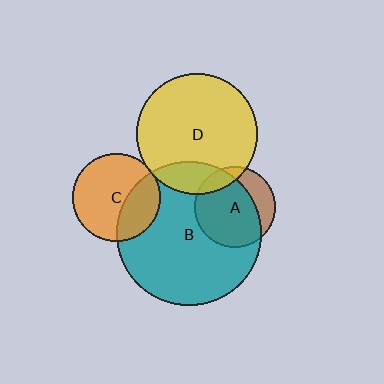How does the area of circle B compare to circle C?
Approximately 2.8 times.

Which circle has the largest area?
Circle B (teal).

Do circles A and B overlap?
Yes.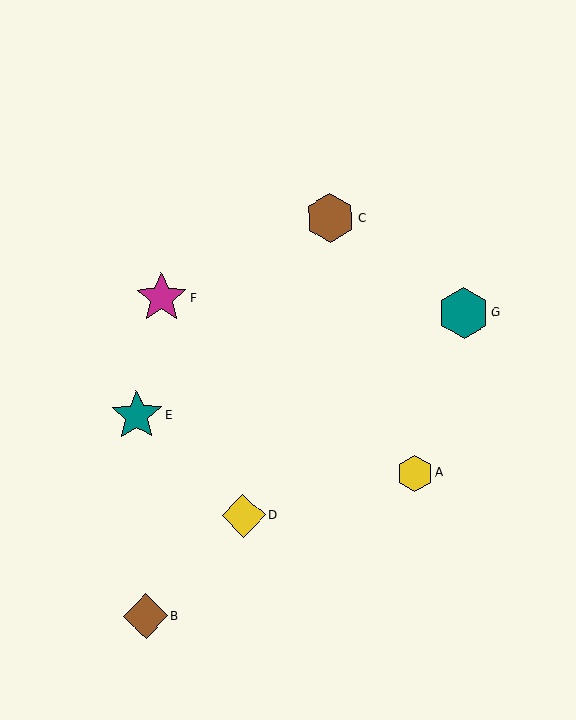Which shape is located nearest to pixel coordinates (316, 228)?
The brown hexagon (labeled C) at (330, 218) is nearest to that location.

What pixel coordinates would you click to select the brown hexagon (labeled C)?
Click at (330, 218) to select the brown hexagon C.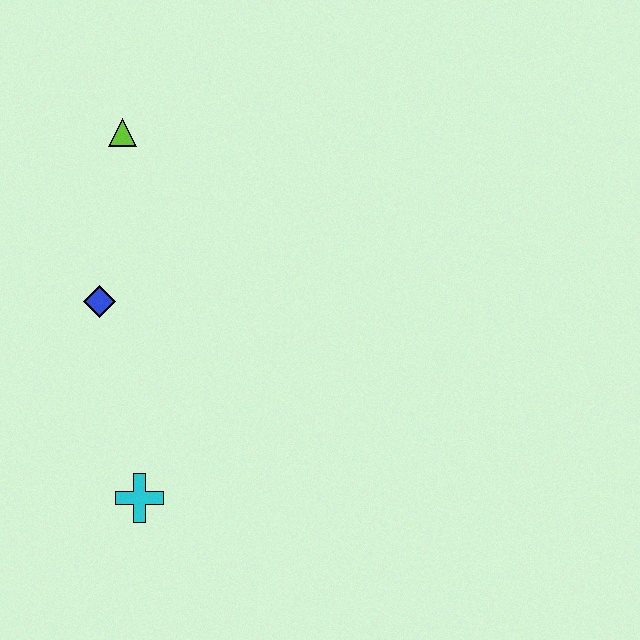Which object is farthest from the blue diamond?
The cyan cross is farthest from the blue diamond.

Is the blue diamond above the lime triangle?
No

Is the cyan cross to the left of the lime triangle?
No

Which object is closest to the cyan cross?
The blue diamond is closest to the cyan cross.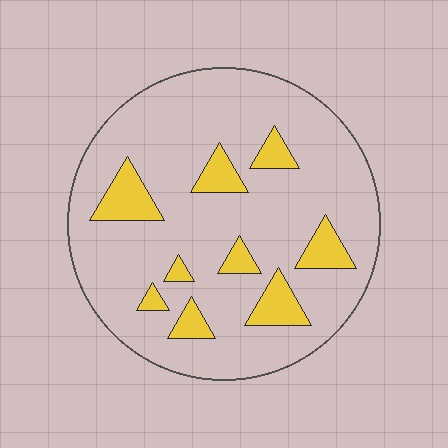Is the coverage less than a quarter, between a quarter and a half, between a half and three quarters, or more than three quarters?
Less than a quarter.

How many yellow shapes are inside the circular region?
9.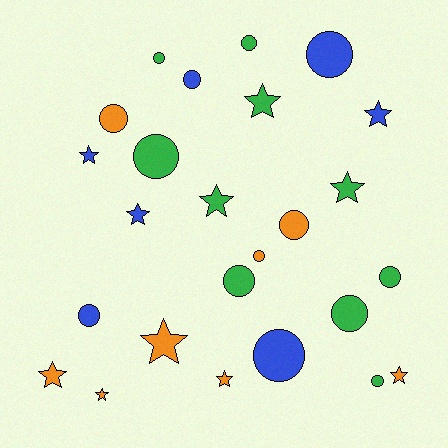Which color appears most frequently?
Green, with 10 objects.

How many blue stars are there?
There are 3 blue stars.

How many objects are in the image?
There are 25 objects.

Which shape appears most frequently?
Circle, with 14 objects.